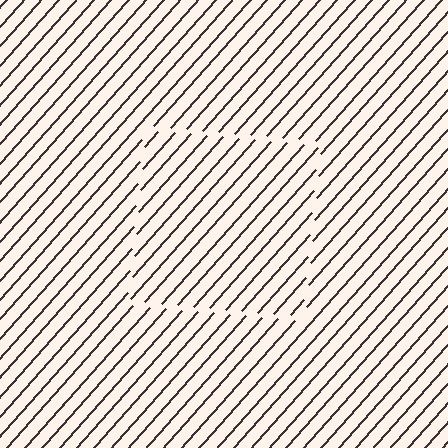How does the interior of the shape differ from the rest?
The interior of the shape contains the same grating, shifted by half a period — the contour is defined by the phase discontinuity where line-ends from the inner and outer gratings abut.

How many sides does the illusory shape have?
4 sides — the line-ends trace a square.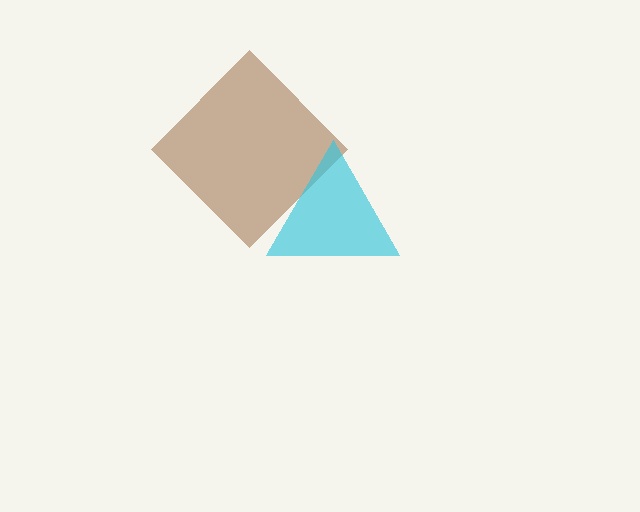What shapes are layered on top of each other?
The layered shapes are: a brown diamond, a cyan triangle.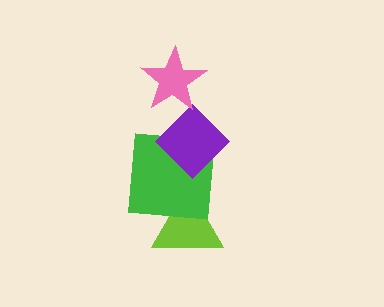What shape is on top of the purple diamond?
The pink star is on top of the purple diamond.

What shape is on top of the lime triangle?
The green square is on top of the lime triangle.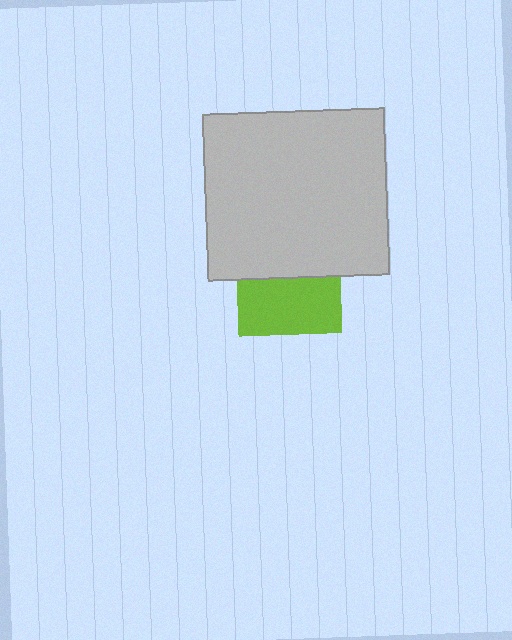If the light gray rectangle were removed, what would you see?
You would see the complete lime square.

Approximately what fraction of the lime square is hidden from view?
Roughly 46% of the lime square is hidden behind the light gray rectangle.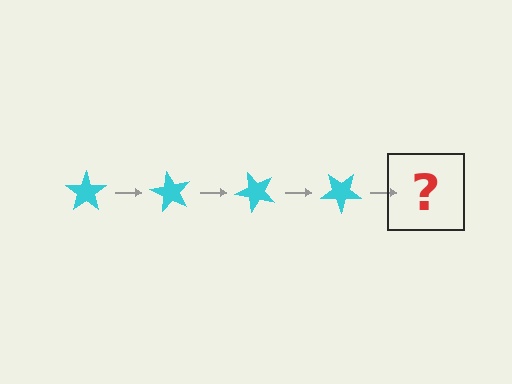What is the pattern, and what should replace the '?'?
The pattern is that the star rotates 60 degrees each step. The '?' should be a cyan star rotated 240 degrees.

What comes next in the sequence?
The next element should be a cyan star rotated 240 degrees.